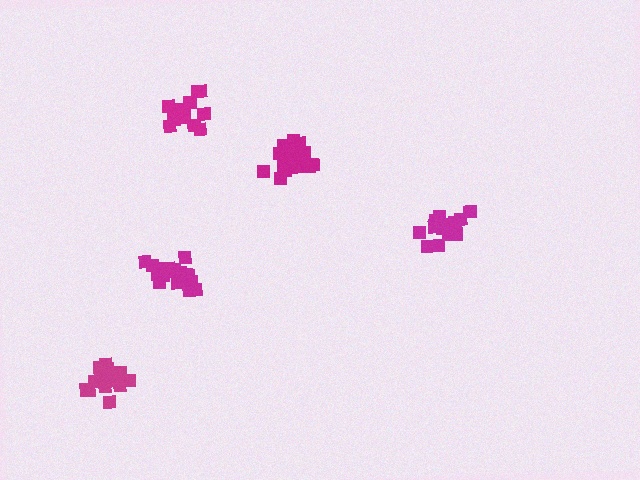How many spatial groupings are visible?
There are 5 spatial groupings.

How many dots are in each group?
Group 1: 20 dots, Group 2: 16 dots, Group 3: 21 dots, Group 4: 21 dots, Group 5: 15 dots (93 total).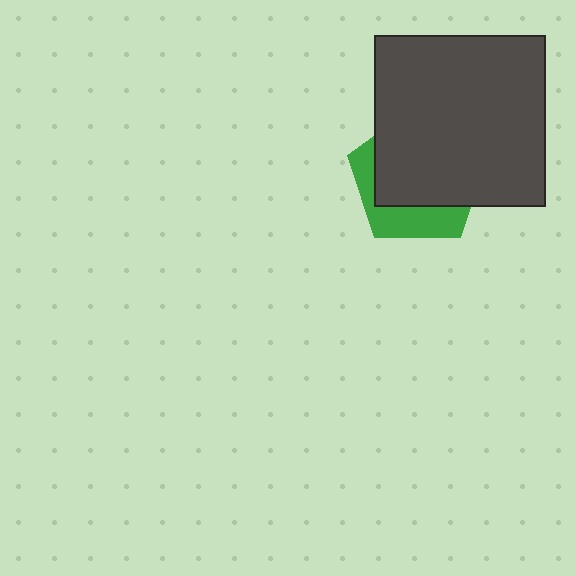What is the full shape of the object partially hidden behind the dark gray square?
The partially hidden object is a green pentagon.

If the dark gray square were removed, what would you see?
You would see the complete green pentagon.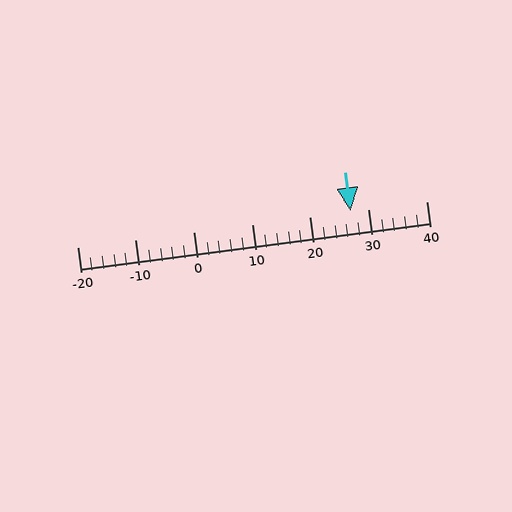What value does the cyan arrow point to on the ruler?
The cyan arrow points to approximately 27.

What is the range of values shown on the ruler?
The ruler shows values from -20 to 40.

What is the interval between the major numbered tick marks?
The major tick marks are spaced 10 units apart.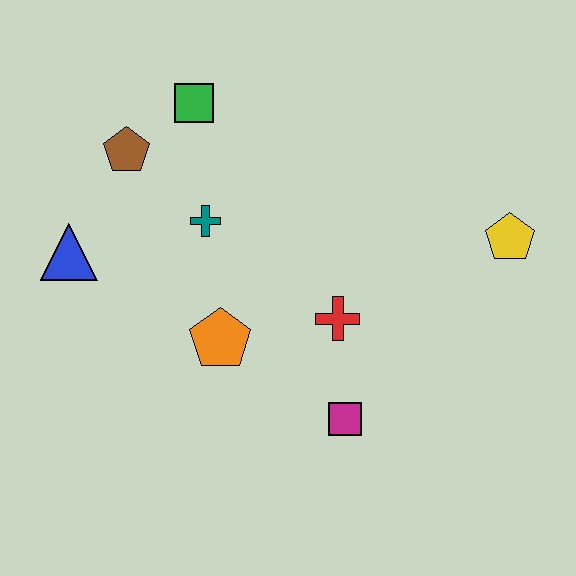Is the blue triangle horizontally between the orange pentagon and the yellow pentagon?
No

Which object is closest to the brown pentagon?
The green square is closest to the brown pentagon.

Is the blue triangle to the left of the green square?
Yes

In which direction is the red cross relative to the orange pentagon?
The red cross is to the right of the orange pentagon.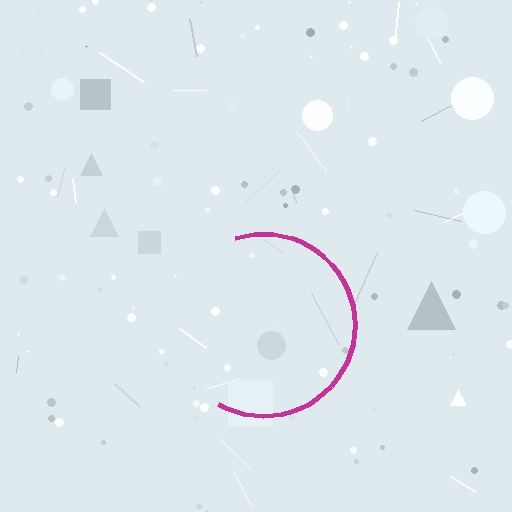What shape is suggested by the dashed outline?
The dashed outline suggests a circle.